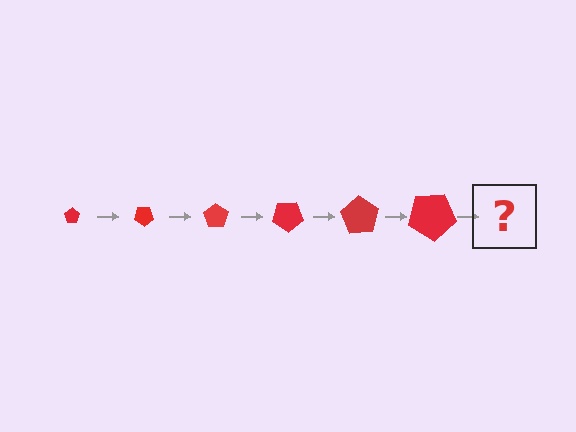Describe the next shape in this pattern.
It should be a pentagon, larger than the previous one and rotated 210 degrees from the start.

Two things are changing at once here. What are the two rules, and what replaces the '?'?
The two rules are that the pentagon grows larger each step and it rotates 35 degrees each step. The '?' should be a pentagon, larger than the previous one and rotated 210 degrees from the start.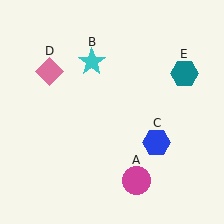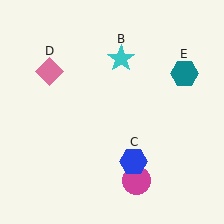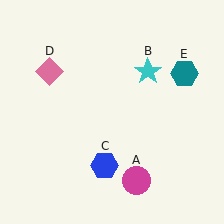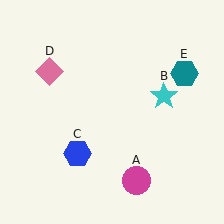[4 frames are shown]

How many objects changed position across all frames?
2 objects changed position: cyan star (object B), blue hexagon (object C).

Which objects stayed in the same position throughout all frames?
Magenta circle (object A) and pink diamond (object D) and teal hexagon (object E) remained stationary.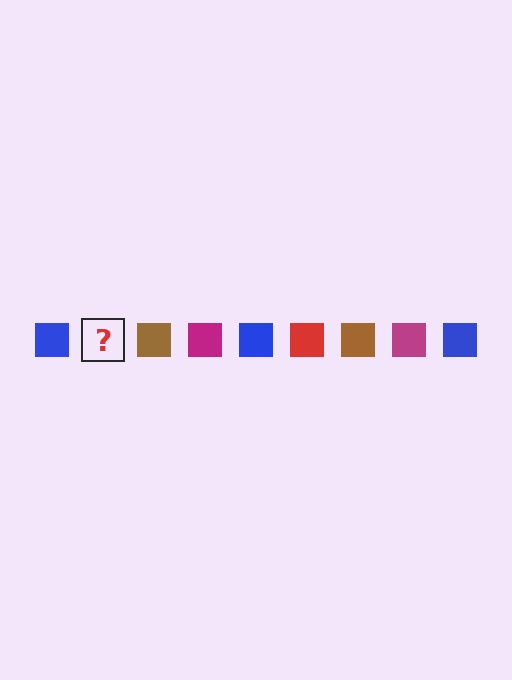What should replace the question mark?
The question mark should be replaced with a red square.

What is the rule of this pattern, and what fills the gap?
The rule is that the pattern cycles through blue, red, brown, magenta squares. The gap should be filled with a red square.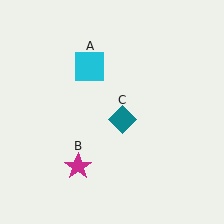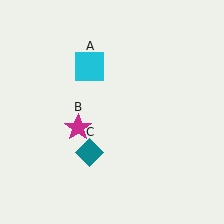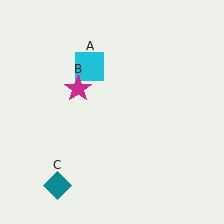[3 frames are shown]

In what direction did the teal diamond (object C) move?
The teal diamond (object C) moved down and to the left.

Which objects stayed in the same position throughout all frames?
Cyan square (object A) remained stationary.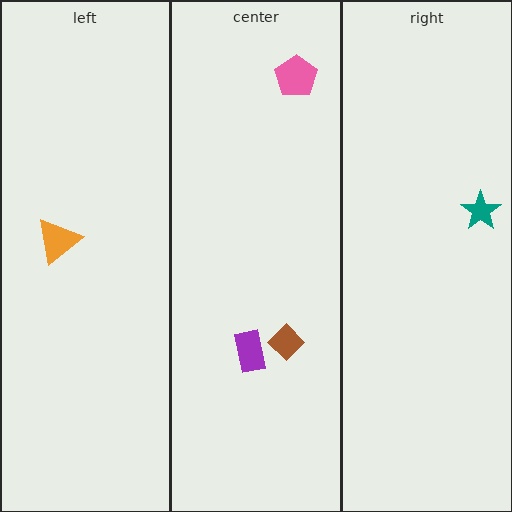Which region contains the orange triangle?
The left region.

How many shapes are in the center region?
3.